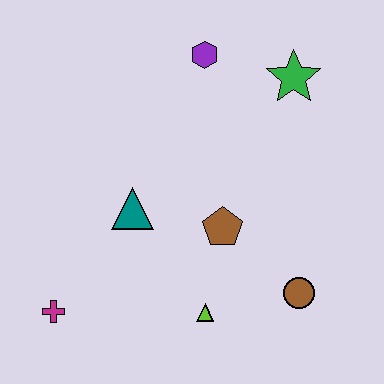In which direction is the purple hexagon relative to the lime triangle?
The purple hexagon is above the lime triangle.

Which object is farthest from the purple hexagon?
The magenta cross is farthest from the purple hexagon.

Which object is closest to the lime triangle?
The brown pentagon is closest to the lime triangle.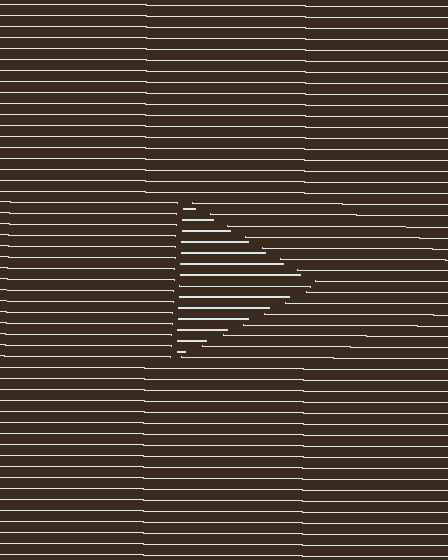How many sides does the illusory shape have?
3 sides — the line-ends trace a triangle.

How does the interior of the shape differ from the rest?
The interior of the shape contains the same grating, shifted by half a period — the contour is defined by the phase discontinuity where line-ends from the inner and outer gratings abut.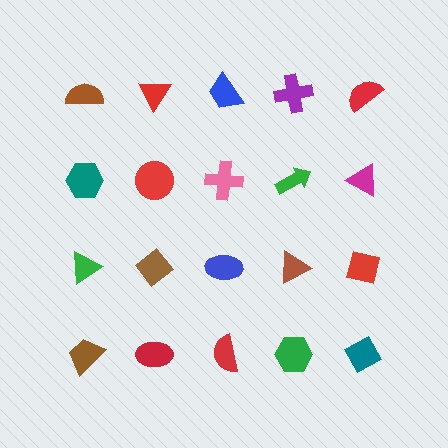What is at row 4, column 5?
A teal diamond.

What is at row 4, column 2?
A red ellipse.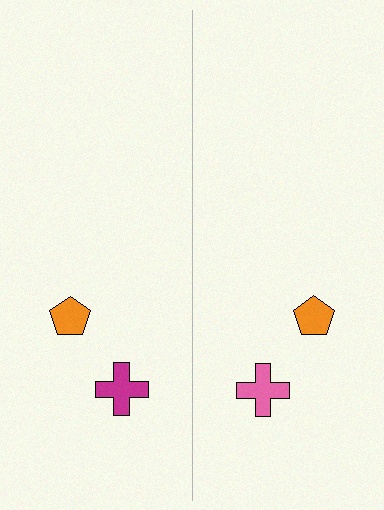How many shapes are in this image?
There are 4 shapes in this image.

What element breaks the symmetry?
The pink cross on the right side breaks the symmetry — its mirror counterpart is magenta.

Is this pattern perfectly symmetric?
No, the pattern is not perfectly symmetric. The pink cross on the right side breaks the symmetry — its mirror counterpart is magenta.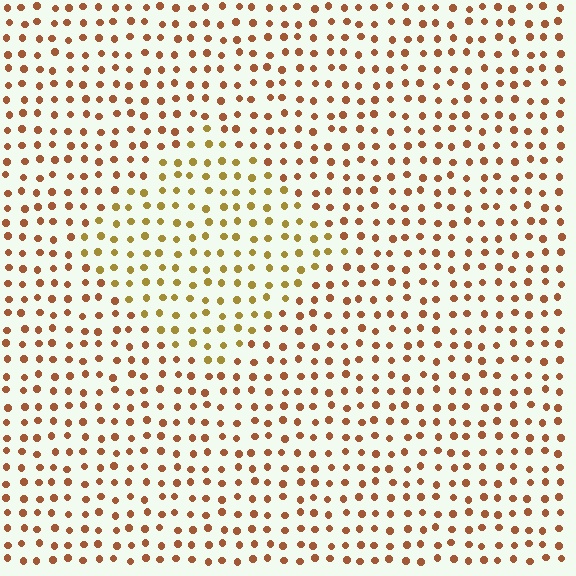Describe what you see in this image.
The image is filled with small brown elements in a uniform arrangement. A diamond-shaped region is visible where the elements are tinted to a slightly different hue, forming a subtle color boundary.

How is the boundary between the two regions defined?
The boundary is defined purely by a slight shift in hue (about 30 degrees). Spacing, size, and orientation are identical on both sides.